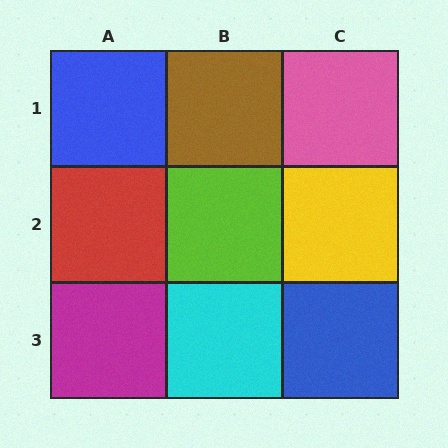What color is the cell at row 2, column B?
Lime.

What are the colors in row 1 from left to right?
Blue, brown, pink.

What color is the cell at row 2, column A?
Red.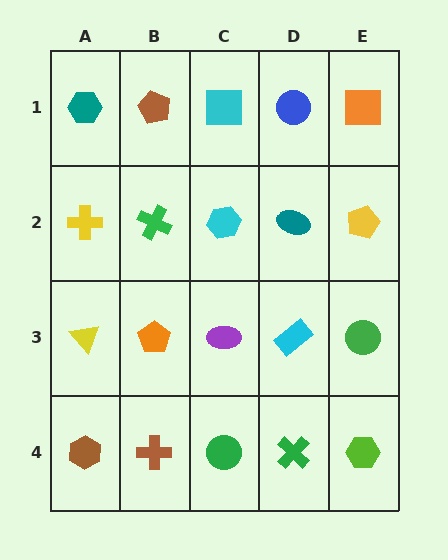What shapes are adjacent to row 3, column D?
A teal ellipse (row 2, column D), a green cross (row 4, column D), a purple ellipse (row 3, column C), a green circle (row 3, column E).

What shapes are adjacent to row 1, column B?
A green cross (row 2, column B), a teal hexagon (row 1, column A), a cyan square (row 1, column C).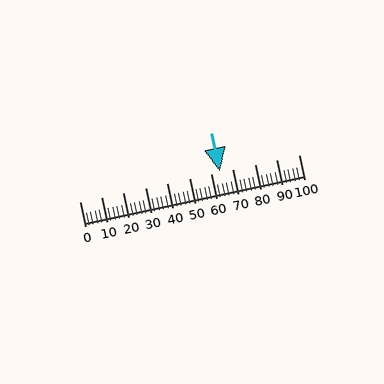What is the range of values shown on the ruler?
The ruler shows values from 0 to 100.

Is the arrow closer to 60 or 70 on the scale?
The arrow is closer to 60.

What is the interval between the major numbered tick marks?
The major tick marks are spaced 10 units apart.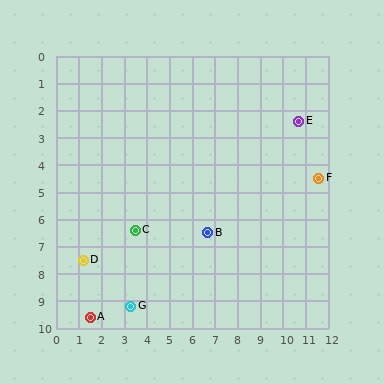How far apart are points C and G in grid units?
Points C and G are about 2.8 grid units apart.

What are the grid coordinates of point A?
Point A is at approximately (1.5, 9.6).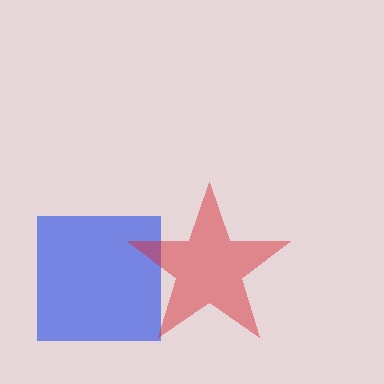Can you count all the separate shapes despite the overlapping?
Yes, there are 2 separate shapes.